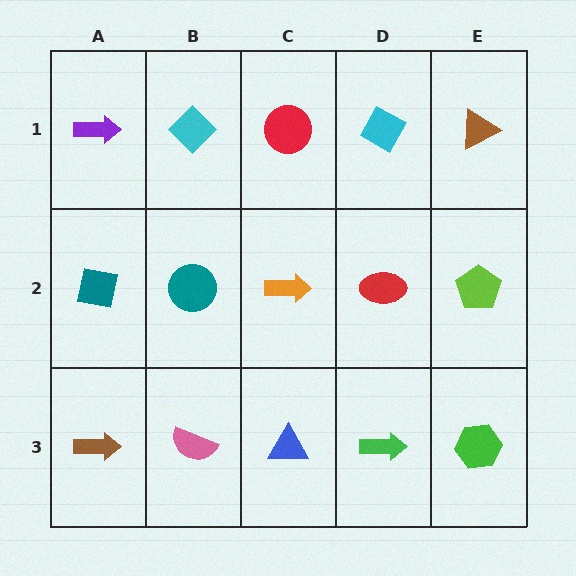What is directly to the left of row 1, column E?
A cyan diamond.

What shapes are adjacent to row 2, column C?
A red circle (row 1, column C), a blue triangle (row 3, column C), a teal circle (row 2, column B), a red ellipse (row 2, column D).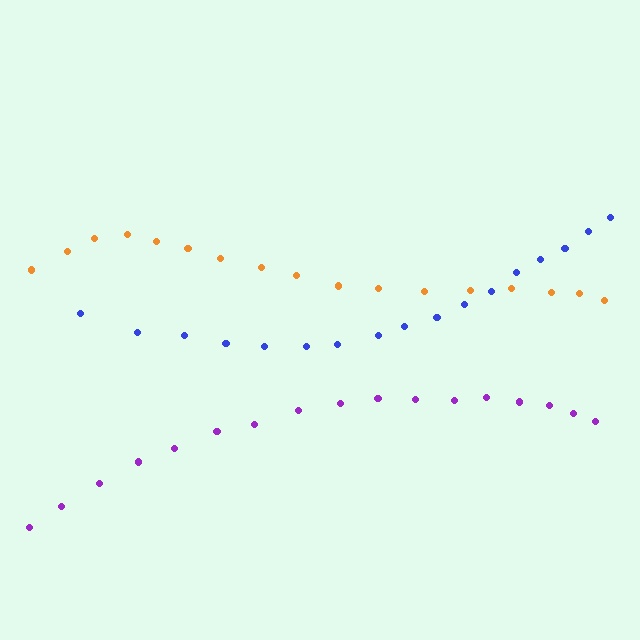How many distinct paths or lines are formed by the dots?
There are 3 distinct paths.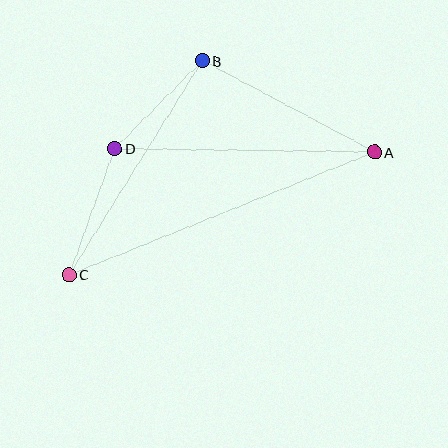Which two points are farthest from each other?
Points A and C are farthest from each other.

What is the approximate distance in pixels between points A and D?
The distance between A and D is approximately 260 pixels.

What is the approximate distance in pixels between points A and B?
The distance between A and B is approximately 195 pixels.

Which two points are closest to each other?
Points B and D are closest to each other.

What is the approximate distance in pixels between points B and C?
The distance between B and C is approximately 252 pixels.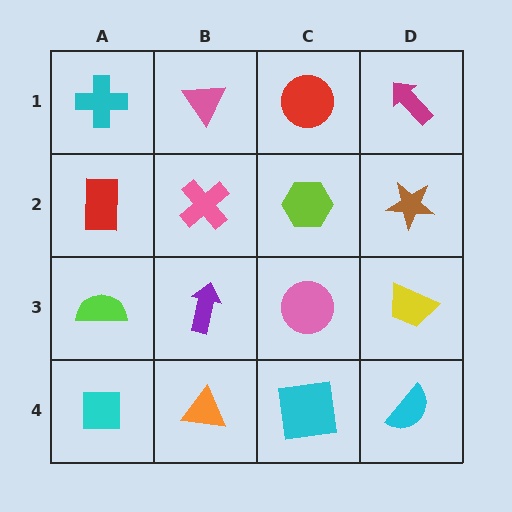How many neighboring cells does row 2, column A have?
3.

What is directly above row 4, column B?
A purple arrow.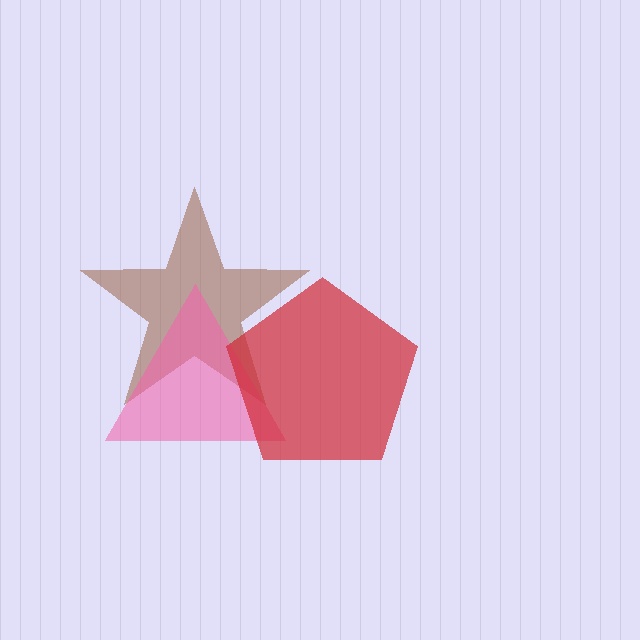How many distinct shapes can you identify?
There are 3 distinct shapes: a brown star, a pink triangle, a red pentagon.